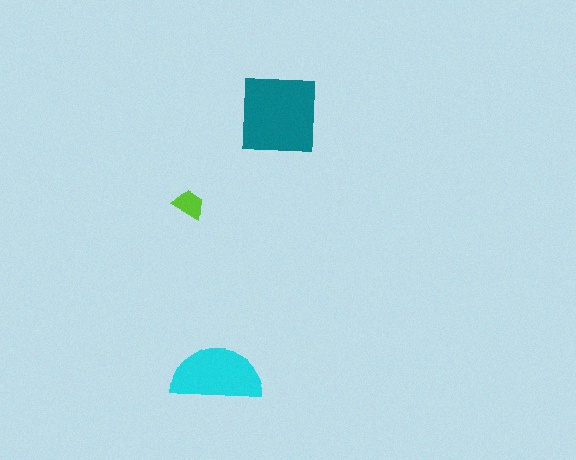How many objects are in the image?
There are 3 objects in the image.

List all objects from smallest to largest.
The lime trapezoid, the cyan semicircle, the teal square.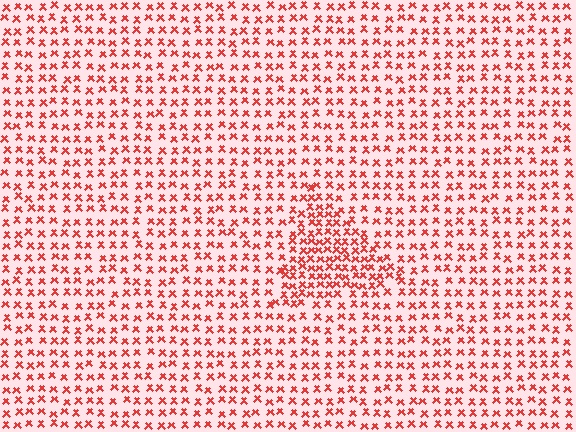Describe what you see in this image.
The image contains small red elements arranged at two different densities. A triangle-shaped region is visible where the elements are more densely packed than the surrounding area.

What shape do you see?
I see a triangle.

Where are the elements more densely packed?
The elements are more densely packed inside the triangle boundary.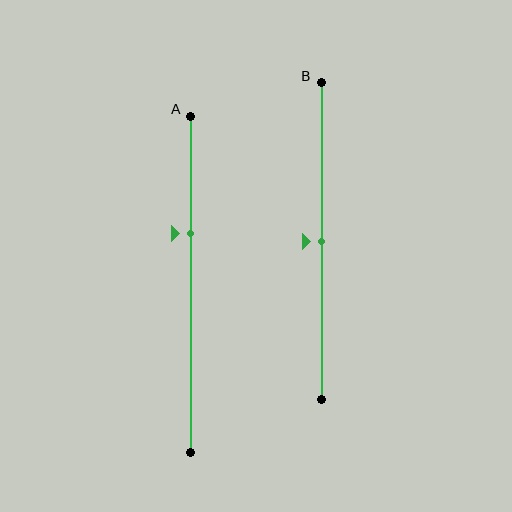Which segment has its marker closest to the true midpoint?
Segment B has its marker closest to the true midpoint.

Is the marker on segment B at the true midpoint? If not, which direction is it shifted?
Yes, the marker on segment B is at the true midpoint.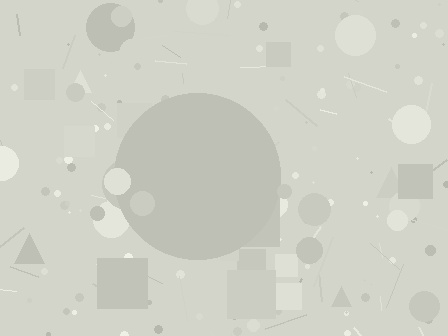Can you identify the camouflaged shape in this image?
The camouflaged shape is a circle.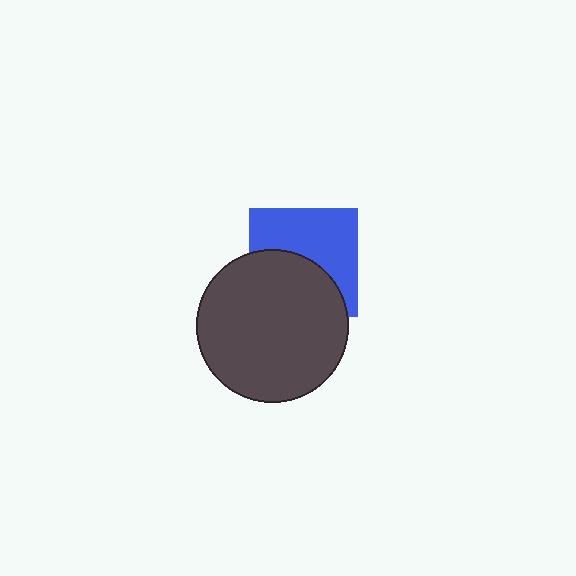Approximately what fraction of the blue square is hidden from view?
Roughly 46% of the blue square is hidden behind the dark gray circle.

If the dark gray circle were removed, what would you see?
You would see the complete blue square.